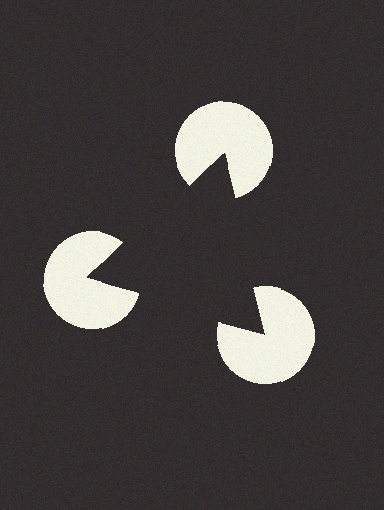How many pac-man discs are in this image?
There are 3 — one at each vertex of the illusory triangle.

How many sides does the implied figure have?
3 sides.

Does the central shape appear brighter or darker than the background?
It typically appears slightly darker than the background, even though no actual brightness change is drawn.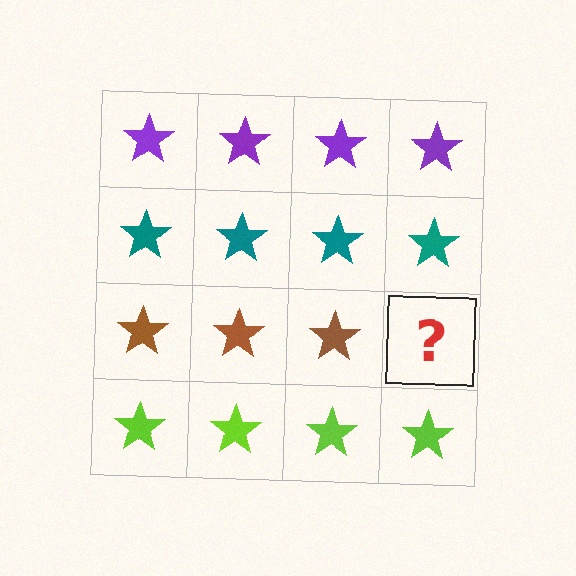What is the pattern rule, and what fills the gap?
The rule is that each row has a consistent color. The gap should be filled with a brown star.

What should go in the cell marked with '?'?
The missing cell should contain a brown star.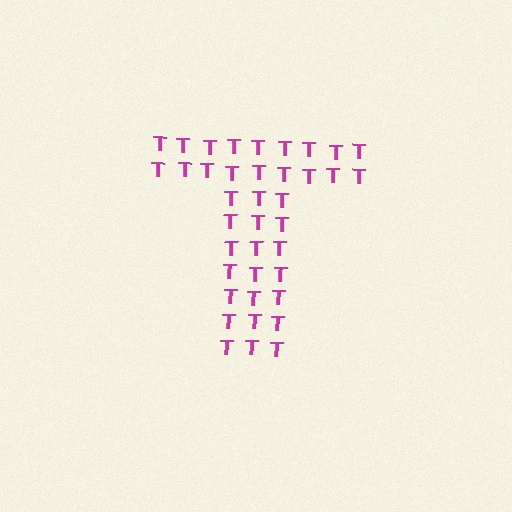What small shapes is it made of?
It is made of small letter T's.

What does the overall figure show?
The overall figure shows the letter T.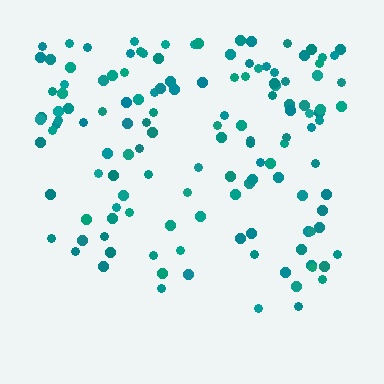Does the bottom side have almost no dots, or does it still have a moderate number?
Still a moderate number, just noticeably fewer than the top.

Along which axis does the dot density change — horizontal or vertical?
Vertical.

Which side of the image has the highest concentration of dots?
The top.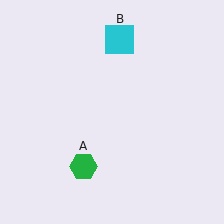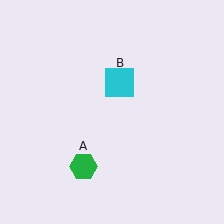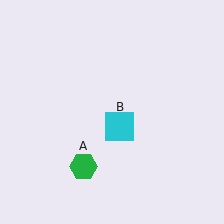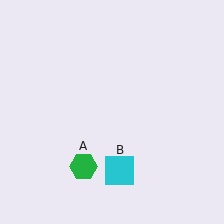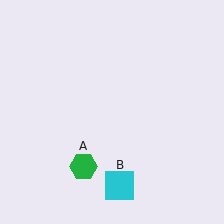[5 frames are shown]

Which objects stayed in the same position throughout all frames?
Green hexagon (object A) remained stationary.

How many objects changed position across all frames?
1 object changed position: cyan square (object B).